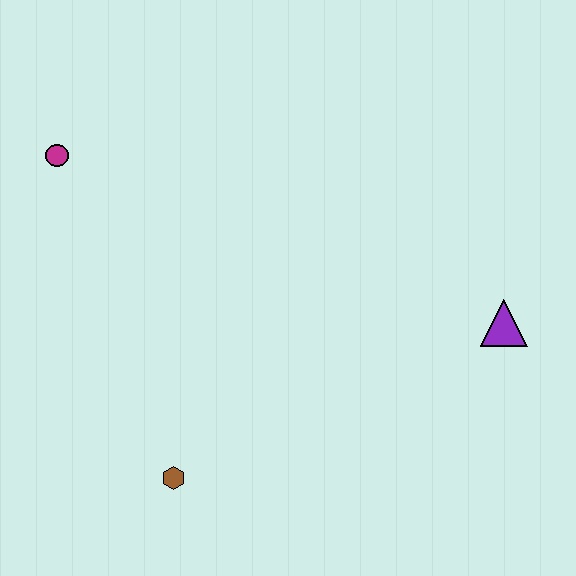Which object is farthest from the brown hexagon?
The purple triangle is farthest from the brown hexagon.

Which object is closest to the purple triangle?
The brown hexagon is closest to the purple triangle.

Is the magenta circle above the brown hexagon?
Yes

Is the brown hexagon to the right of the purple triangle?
No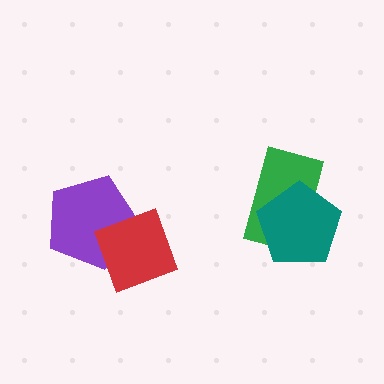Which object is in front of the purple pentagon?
The red diamond is in front of the purple pentagon.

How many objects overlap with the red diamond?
1 object overlaps with the red diamond.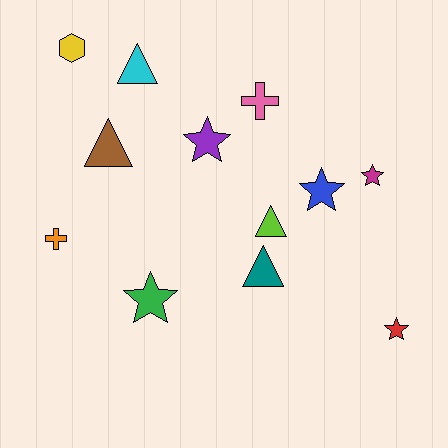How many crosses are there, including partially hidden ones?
There are 2 crosses.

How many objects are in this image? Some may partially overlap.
There are 12 objects.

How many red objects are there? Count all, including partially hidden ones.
There is 1 red object.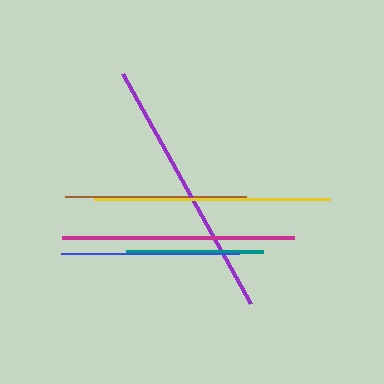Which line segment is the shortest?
The teal line is the shortest at approximately 137 pixels.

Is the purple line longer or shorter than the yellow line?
The purple line is longer than the yellow line.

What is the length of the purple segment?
The purple segment is approximately 264 pixels long.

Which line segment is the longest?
The purple line is the longest at approximately 264 pixels.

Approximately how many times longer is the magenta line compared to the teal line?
The magenta line is approximately 1.7 times the length of the teal line.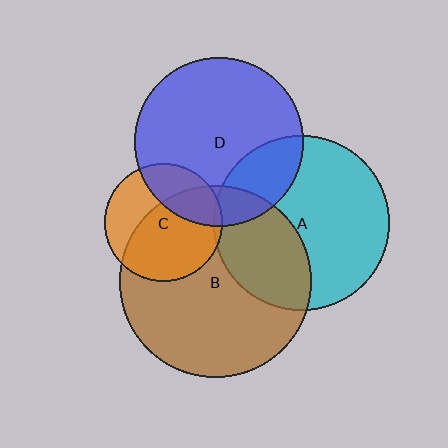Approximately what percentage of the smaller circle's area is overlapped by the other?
Approximately 20%.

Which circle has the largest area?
Circle B (brown).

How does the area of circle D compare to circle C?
Approximately 2.1 times.